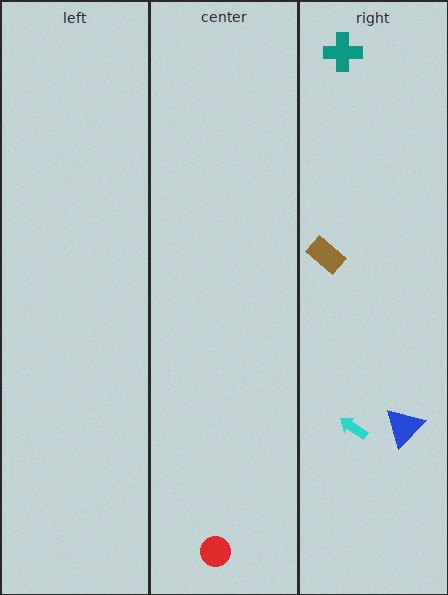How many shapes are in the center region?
1.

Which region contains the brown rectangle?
The right region.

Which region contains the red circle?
The center region.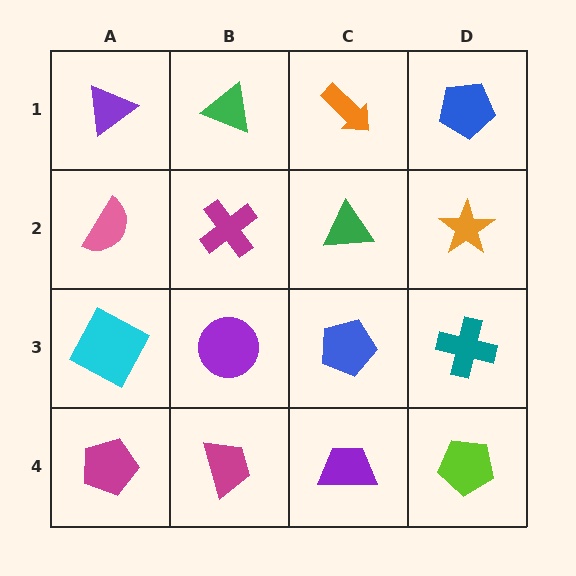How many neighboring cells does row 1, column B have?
3.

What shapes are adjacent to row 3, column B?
A magenta cross (row 2, column B), a magenta trapezoid (row 4, column B), a cyan square (row 3, column A), a blue pentagon (row 3, column C).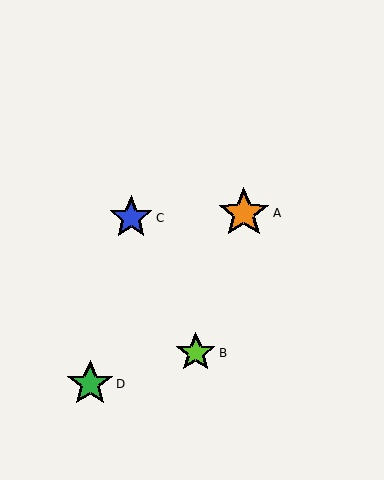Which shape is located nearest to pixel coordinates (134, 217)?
The blue star (labeled C) at (131, 218) is nearest to that location.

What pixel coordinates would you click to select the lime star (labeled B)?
Click at (196, 353) to select the lime star B.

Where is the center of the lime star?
The center of the lime star is at (196, 353).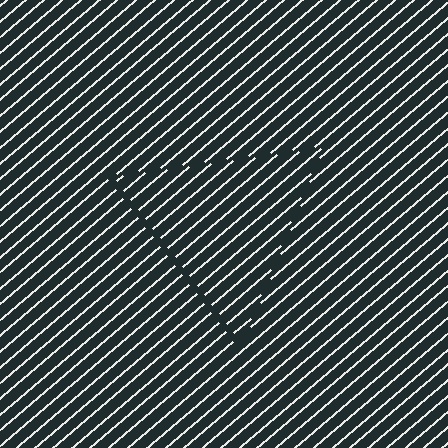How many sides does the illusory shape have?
3 sides — the line-ends trace a triangle.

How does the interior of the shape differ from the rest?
The interior of the shape contains the same grating, shifted by half a period — the contour is defined by the phase discontinuity where line-ends from the inner and outer gratings abut.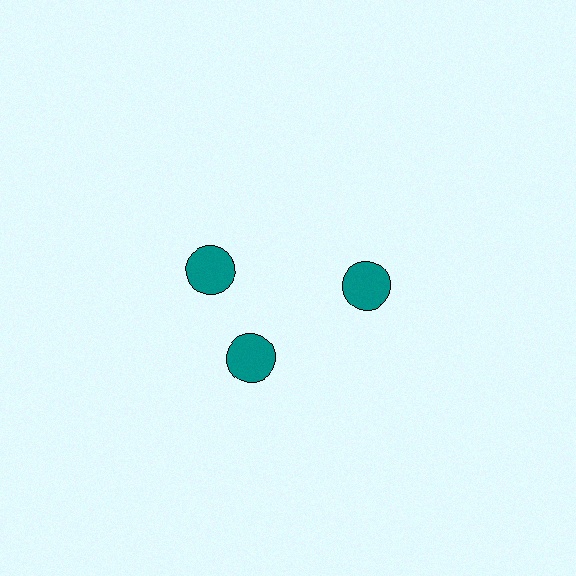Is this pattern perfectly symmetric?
No. The 3 teal circles are arranged in a ring, but one element near the 11 o'clock position is rotated out of alignment along the ring, breaking the 3-fold rotational symmetry.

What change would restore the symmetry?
The symmetry would be restored by rotating it back into even spacing with its neighbors so that all 3 circles sit at equal angles and equal distance from the center.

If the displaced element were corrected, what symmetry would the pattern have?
It would have 3-fold rotational symmetry — the pattern would map onto itself every 120 degrees.